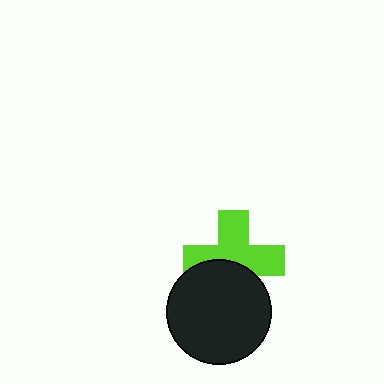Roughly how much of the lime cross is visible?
About half of it is visible (roughly 62%).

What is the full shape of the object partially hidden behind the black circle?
The partially hidden object is a lime cross.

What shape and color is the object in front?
The object in front is a black circle.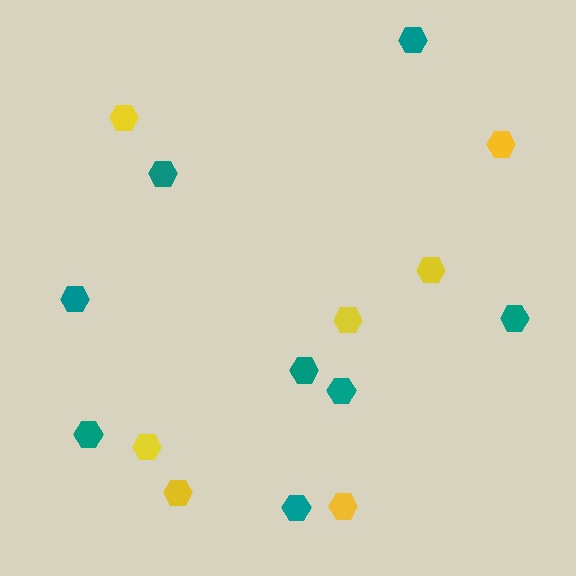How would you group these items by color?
There are 2 groups: one group of yellow hexagons (7) and one group of teal hexagons (8).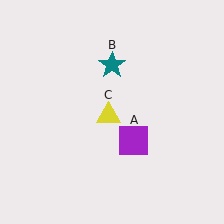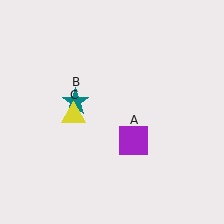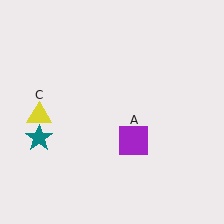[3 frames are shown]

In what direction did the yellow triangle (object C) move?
The yellow triangle (object C) moved left.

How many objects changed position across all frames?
2 objects changed position: teal star (object B), yellow triangle (object C).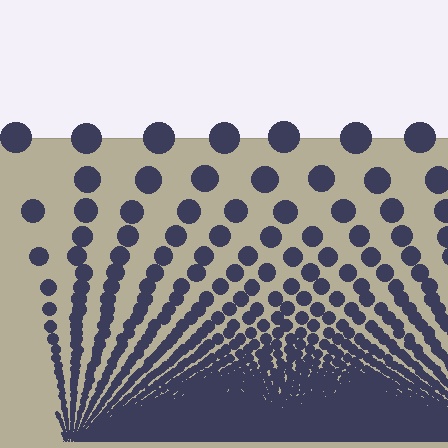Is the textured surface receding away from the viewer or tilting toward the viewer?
The surface appears to tilt toward the viewer. Texture elements get larger and sparser toward the top.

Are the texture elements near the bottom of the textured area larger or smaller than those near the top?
Smaller. The gradient is inverted — elements near the bottom are smaller and denser.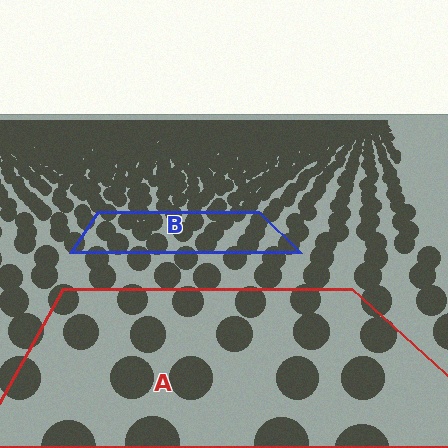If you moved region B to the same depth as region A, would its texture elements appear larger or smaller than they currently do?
They would appear larger. At a closer depth, the same texture elements are projected at a bigger on-screen size.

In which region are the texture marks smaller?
The texture marks are smaller in region B, because it is farther away.